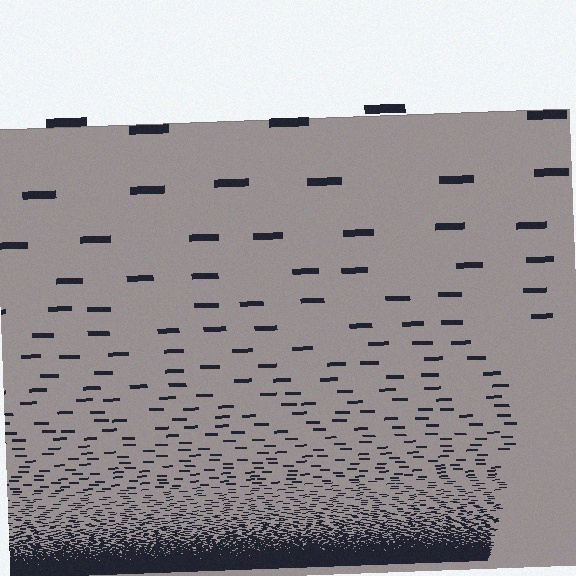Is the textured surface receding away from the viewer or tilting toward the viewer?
The surface appears to tilt toward the viewer. Texture elements get larger and sparser toward the top.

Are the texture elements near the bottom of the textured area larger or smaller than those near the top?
Smaller. The gradient is inverted — elements near the bottom are smaller and denser.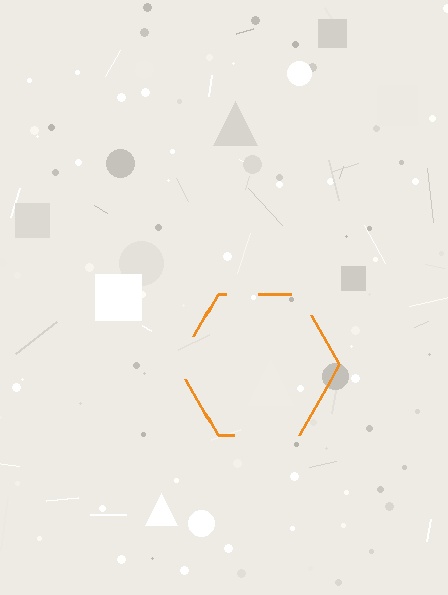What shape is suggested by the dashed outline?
The dashed outline suggests a hexagon.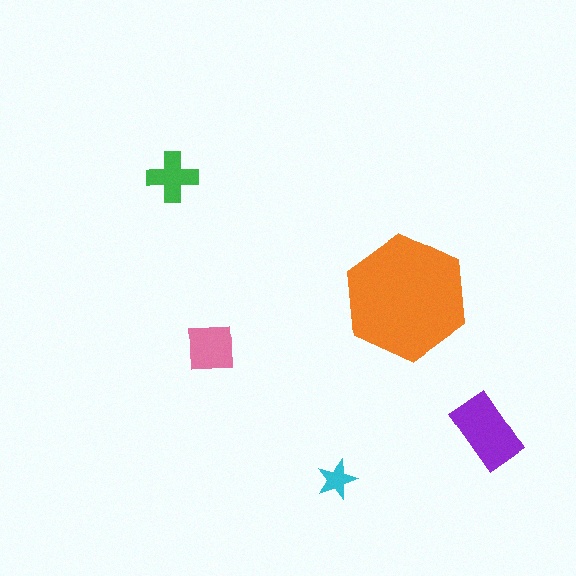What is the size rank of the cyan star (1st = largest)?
5th.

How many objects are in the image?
There are 5 objects in the image.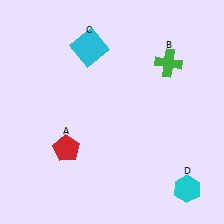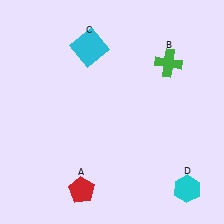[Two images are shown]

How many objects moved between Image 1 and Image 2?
1 object moved between the two images.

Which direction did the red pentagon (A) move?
The red pentagon (A) moved down.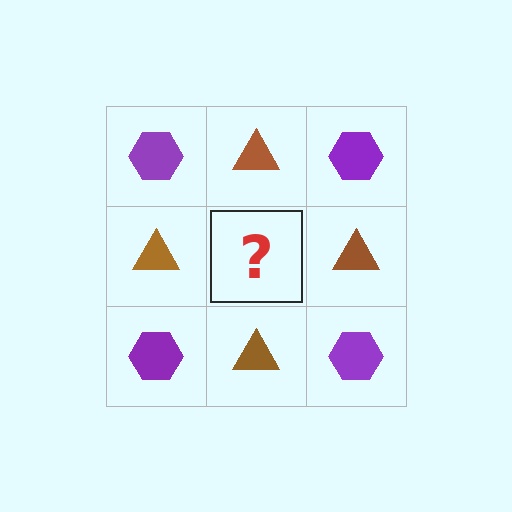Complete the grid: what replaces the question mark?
The question mark should be replaced with a purple hexagon.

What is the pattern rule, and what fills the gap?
The rule is that it alternates purple hexagon and brown triangle in a checkerboard pattern. The gap should be filled with a purple hexagon.